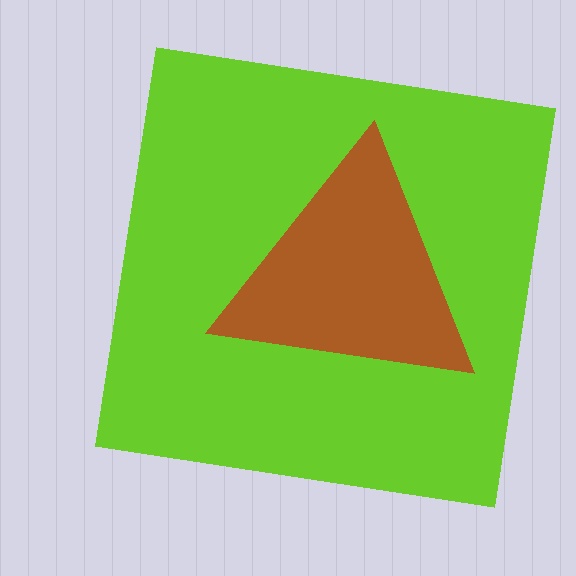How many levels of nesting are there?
2.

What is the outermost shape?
The lime square.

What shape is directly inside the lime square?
The brown triangle.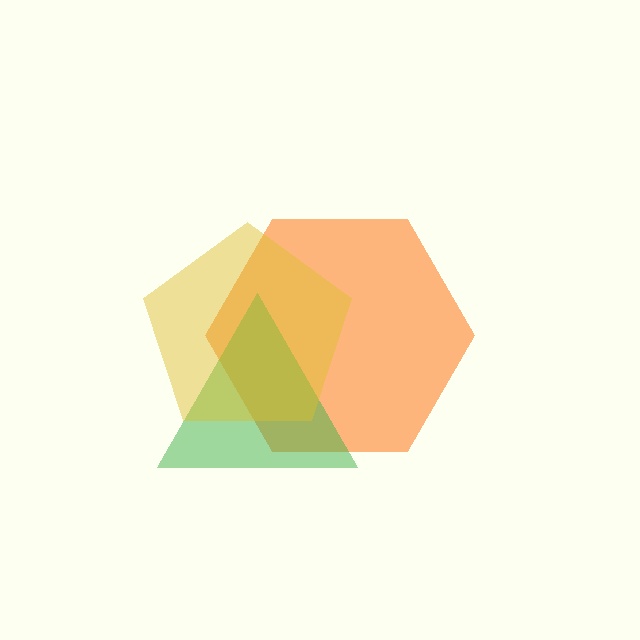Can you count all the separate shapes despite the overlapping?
Yes, there are 3 separate shapes.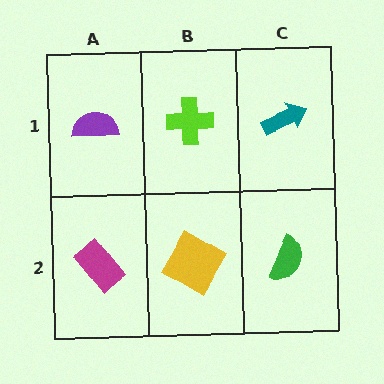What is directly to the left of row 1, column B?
A purple semicircle.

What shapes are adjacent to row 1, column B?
A yellow diamond (row 2, column B), a purple semicircle (row 1, column A), a teal arrow (row 1, column C).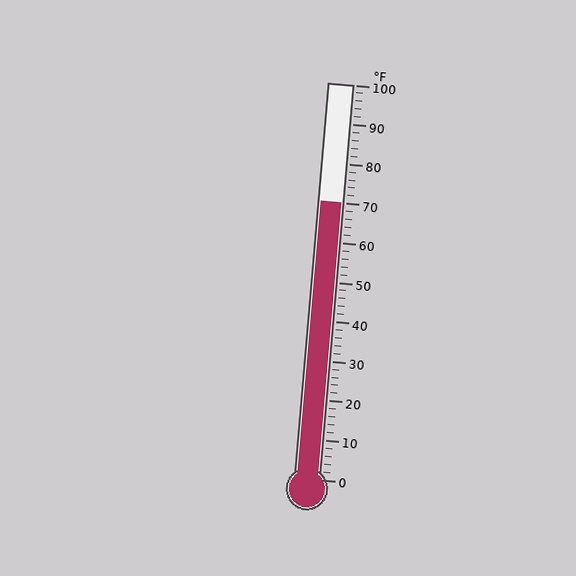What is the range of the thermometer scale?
The thermometer scale ranges from 0°F to 100°F.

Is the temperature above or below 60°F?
The temperature is above 60°F.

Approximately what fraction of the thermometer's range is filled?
The thermometer is filled to approximately 70% of its range.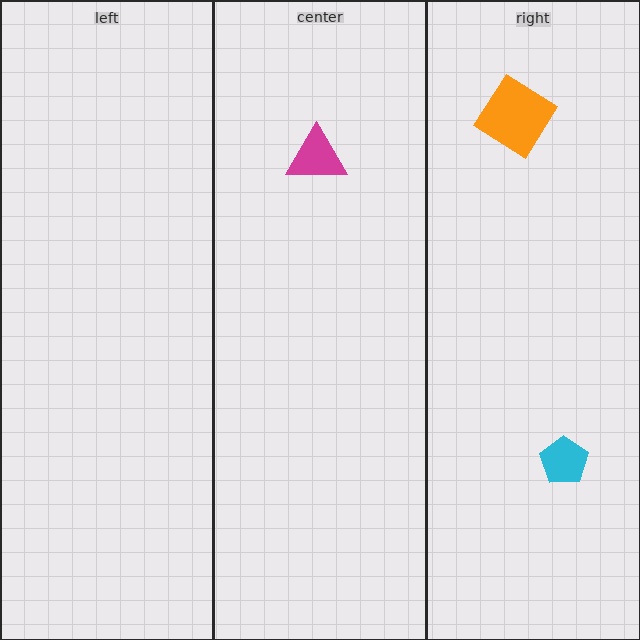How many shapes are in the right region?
2.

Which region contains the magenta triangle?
The center region.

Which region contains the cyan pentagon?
The right region.